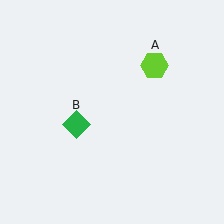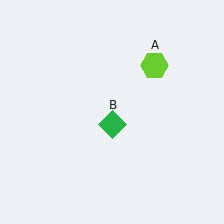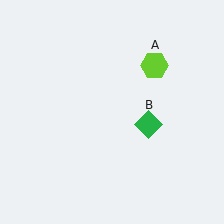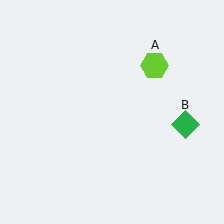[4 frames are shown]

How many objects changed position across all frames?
1 object changed position: green diamond (object B).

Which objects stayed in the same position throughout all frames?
Lime hexagon (object A) remained stationary.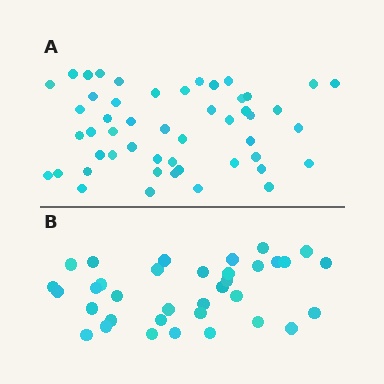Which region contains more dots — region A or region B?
Region A (the top region) has more dots.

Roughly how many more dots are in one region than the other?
Region A has approximately 15 more dots than region B.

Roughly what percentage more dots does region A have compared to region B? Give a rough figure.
About 45% more.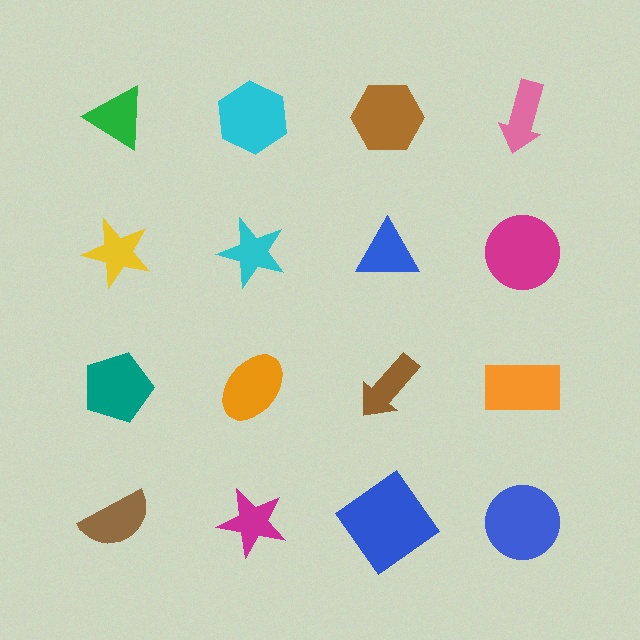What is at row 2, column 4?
A magenta circle.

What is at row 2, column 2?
A cyan star.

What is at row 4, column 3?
A blue diamond.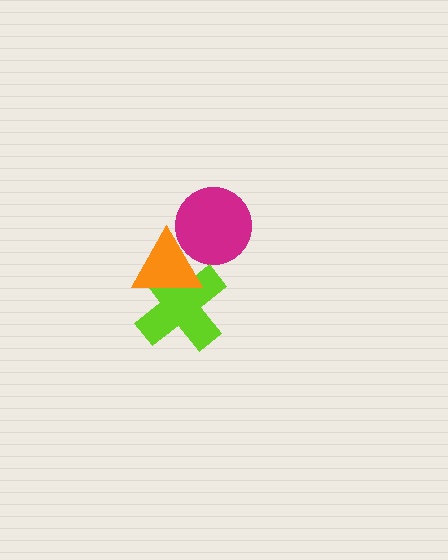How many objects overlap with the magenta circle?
1 object overlaps with the magenta circle.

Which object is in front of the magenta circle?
The orange triangle is in front of the magenta circle.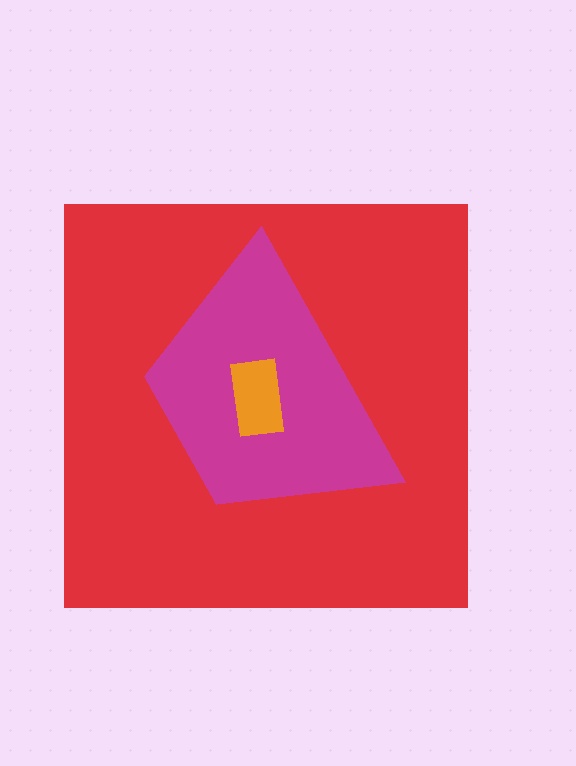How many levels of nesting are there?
3.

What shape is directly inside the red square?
The magenta trapezoid.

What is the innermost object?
The orange rectangle.